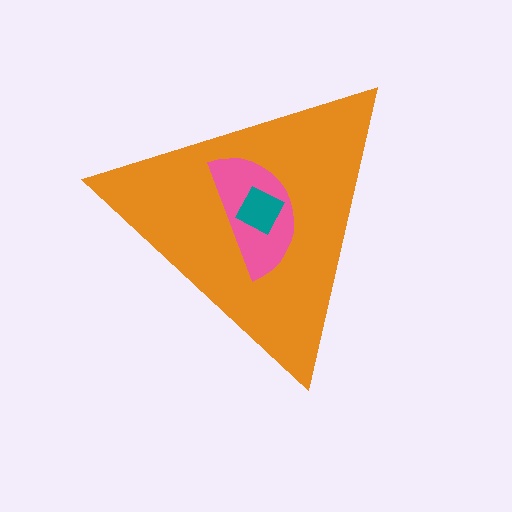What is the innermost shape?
The teal square.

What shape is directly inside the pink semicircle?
The teal square.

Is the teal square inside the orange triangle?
Yes.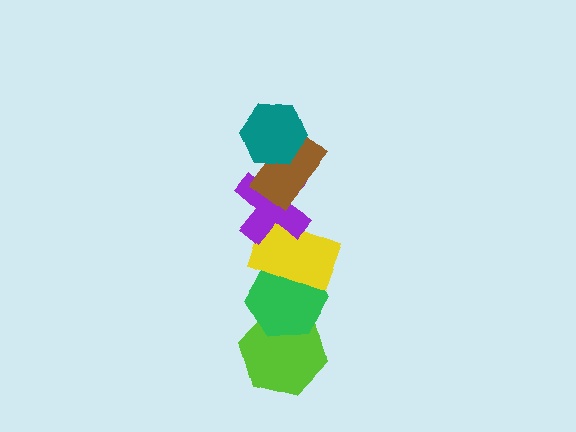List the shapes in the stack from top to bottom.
From top to bottom: the teal hexagon, the brown rectangle, the purple cross, the yellow rectangle, the green hexagon, the lime hexagon.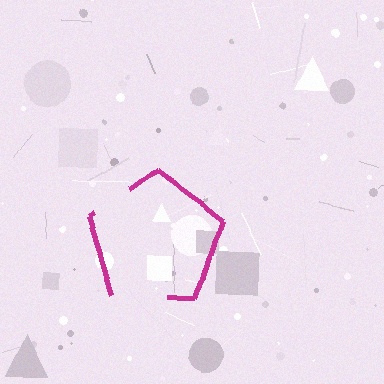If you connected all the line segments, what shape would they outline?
They would outline a pentagon.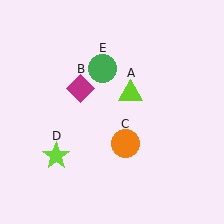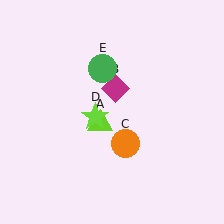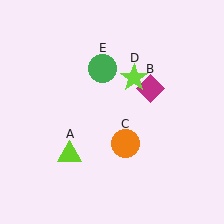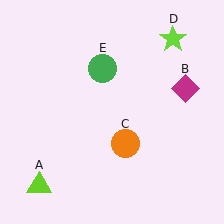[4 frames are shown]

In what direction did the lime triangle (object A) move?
The lime triangle (object A) moved down and to the left.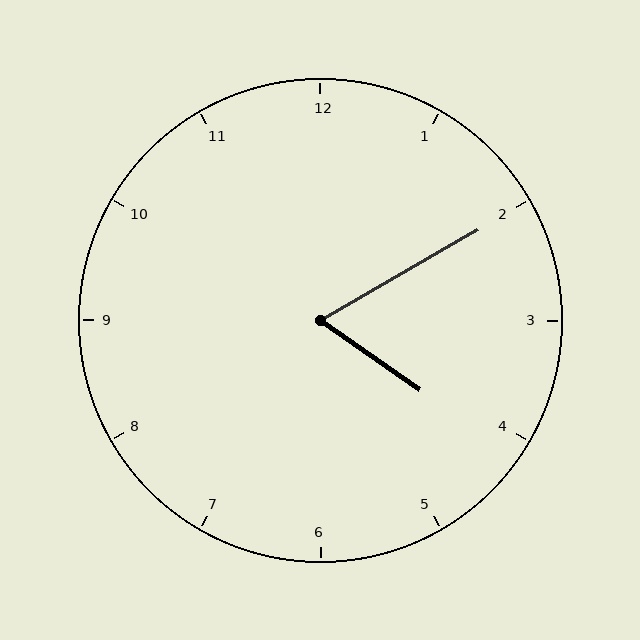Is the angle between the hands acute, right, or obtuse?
It is acute.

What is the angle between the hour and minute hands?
Approximately 65 degrees.